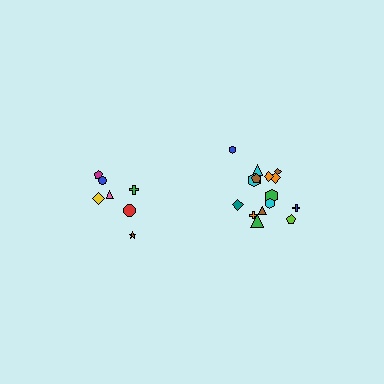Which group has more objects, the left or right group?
The right group.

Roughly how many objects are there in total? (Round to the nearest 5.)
Roughly 20 objects in total.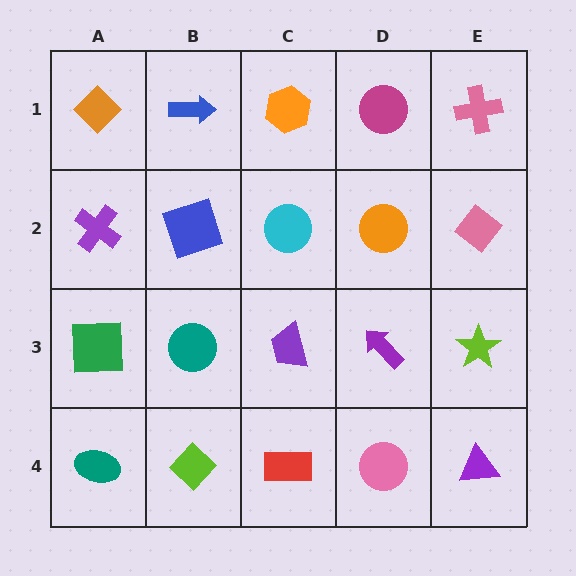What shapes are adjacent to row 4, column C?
A purple trapezoid (row 3, column C), a lime diamond (row 4, column B), a pink circle (row 4, column D).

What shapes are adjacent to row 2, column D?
A magenta circle (row 1, column D), a purple arrow (row 3, column D), a cyan circle (row 2, column C), a pink diamond (row 2, column E).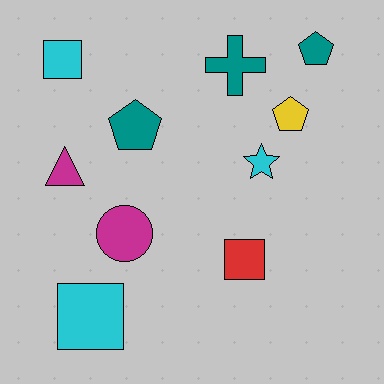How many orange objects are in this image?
There are no orange objects.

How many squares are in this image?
There are 3 squares.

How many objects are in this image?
There are 10 objects.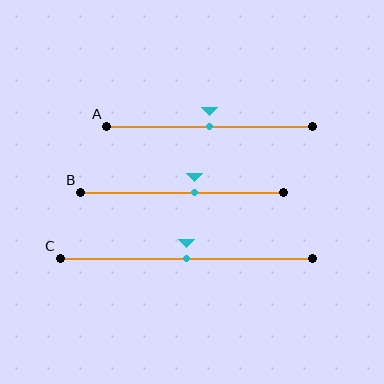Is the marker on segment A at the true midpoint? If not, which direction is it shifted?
Yes, the marker on segment A is at the true midpoint.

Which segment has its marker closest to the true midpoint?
Segment A has its marker closest to the true midpoint.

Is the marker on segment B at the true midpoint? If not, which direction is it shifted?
No, the marker on segment B is shifted to the right by about 6% of the segment length.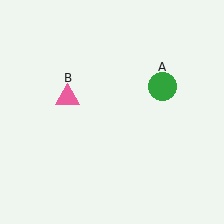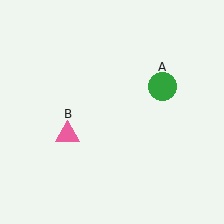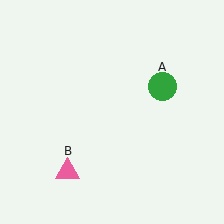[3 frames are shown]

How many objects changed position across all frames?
1 object changed position: pink triangle (object B).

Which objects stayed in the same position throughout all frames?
Green circle (object A) remained stationary.